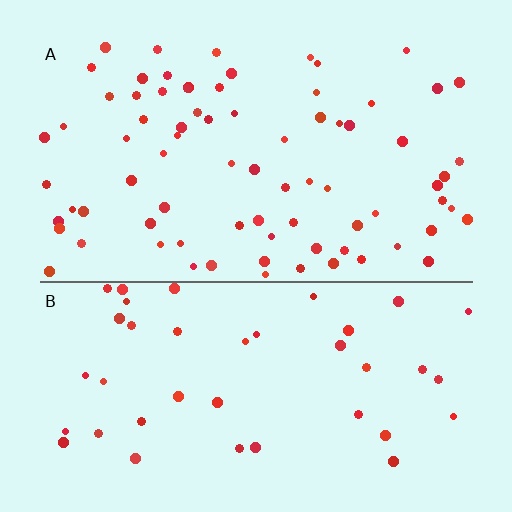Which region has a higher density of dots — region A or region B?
A (the top).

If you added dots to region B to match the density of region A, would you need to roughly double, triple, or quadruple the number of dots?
Approximately double.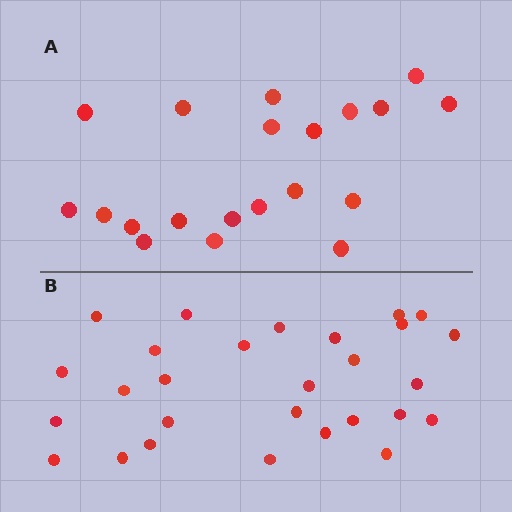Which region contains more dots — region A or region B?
Region B (the bottom region) has more dots.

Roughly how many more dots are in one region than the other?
Region B has roughly 8 or so more dots than region A.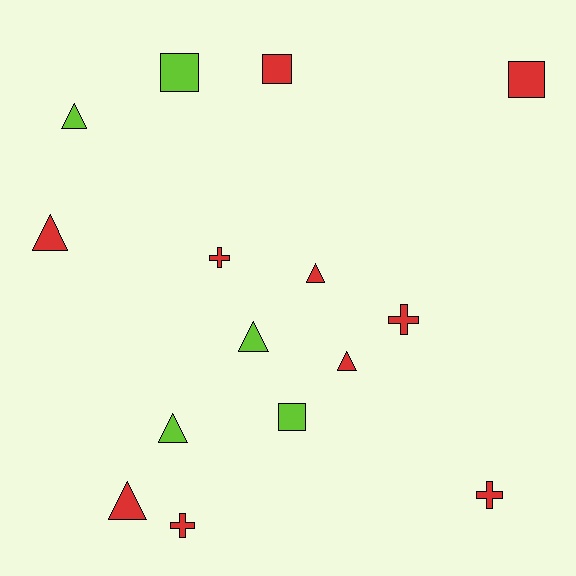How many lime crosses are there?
There are no lime crosses.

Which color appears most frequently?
Red, with 10 objects.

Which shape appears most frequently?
Triangle, with 7 objects.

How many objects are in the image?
There are 15 objects.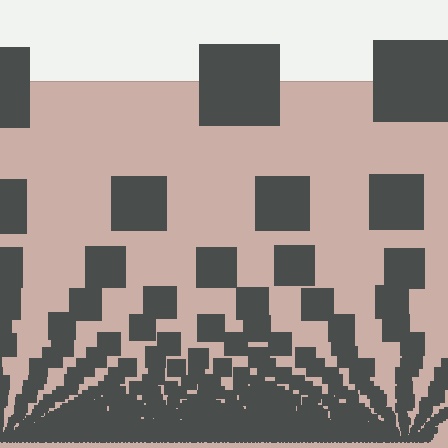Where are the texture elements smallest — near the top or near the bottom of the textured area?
Near the bottom.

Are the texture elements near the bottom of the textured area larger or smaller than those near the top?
Smaller. The gradient is inverted — elements near the bottom are smaller and denser.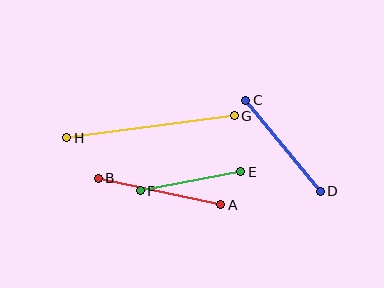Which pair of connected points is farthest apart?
Points G and H are farthest apart.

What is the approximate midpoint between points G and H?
The midpoint is at approximately (151, 127) pixels.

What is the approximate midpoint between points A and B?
The midpoint is at approximately (160, 191) pixels.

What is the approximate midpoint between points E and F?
The midpoint is at approximately (190, 181) pixels.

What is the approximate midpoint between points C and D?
The midpoint is at approximately (283, 146) pixels.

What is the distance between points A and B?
The distance is approximately 125 pixels.